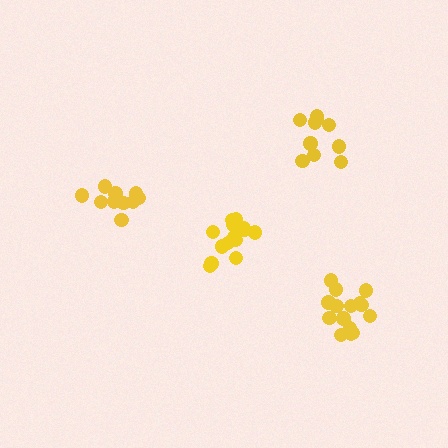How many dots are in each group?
Group 1: 10 dots, Group 2: 15 dots, Group 3: 10 dots, Group 4: 15 dots (50 total).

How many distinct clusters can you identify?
There are 4 distinct clusters.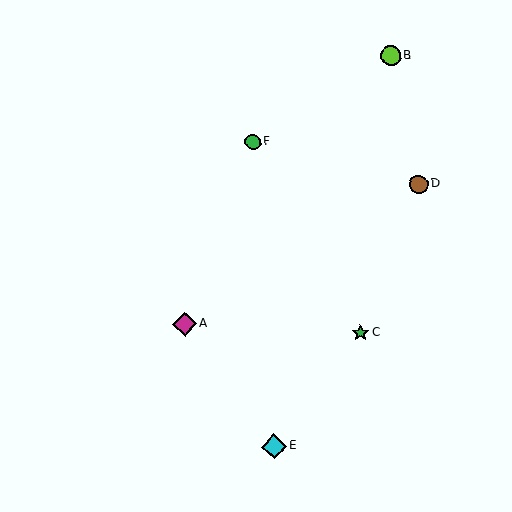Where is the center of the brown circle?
The center of the brown circle is at (419, 184).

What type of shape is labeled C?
Shape C is a green star.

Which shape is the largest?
The cyan diamond (labeled E) is the largest.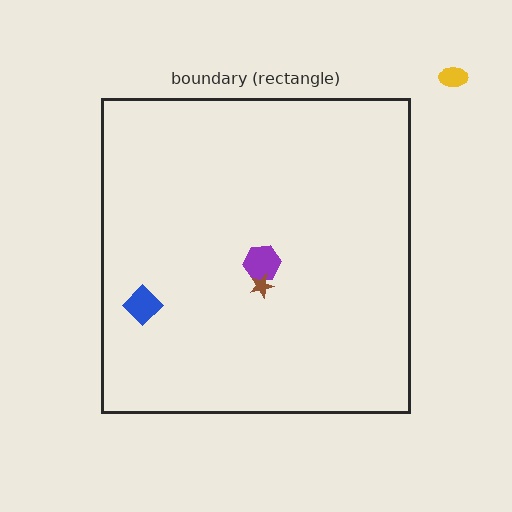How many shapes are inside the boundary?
3 inside, 1 outside.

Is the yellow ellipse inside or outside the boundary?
Outside.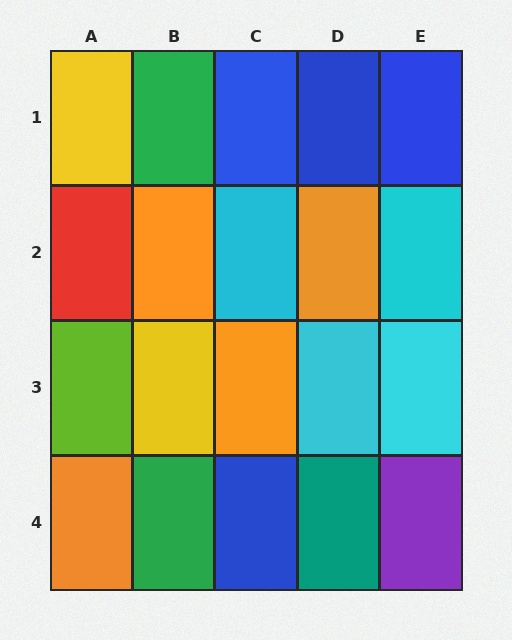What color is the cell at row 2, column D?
Orange.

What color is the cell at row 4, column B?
Green.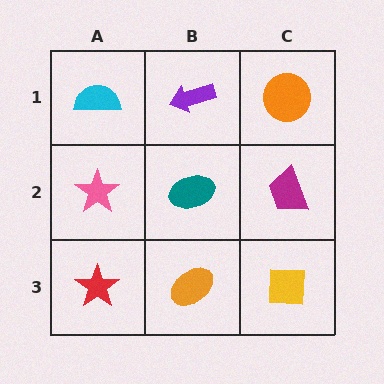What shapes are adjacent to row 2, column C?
An orange circle (row 1, column C), a yellow square (row 3, column C), a teal ellipse (row 2, column B).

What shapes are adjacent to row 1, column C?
A magenta trapezoid (row 2, column C), a purple arrow (row 1, column B).